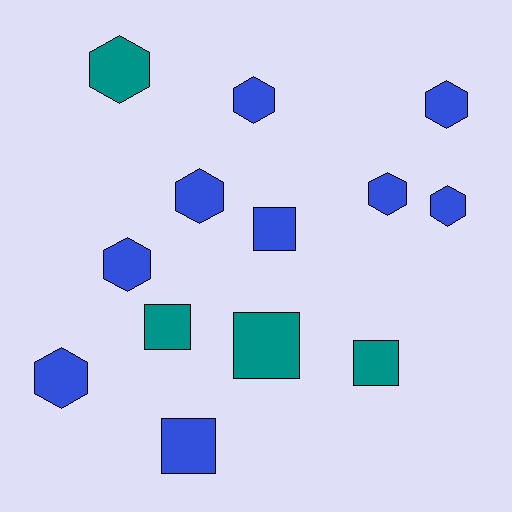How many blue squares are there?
There are 2 blue squares.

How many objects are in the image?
There are 13 objects.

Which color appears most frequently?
Blue, with 9 objects.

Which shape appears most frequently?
Hexagon, with 8 objects.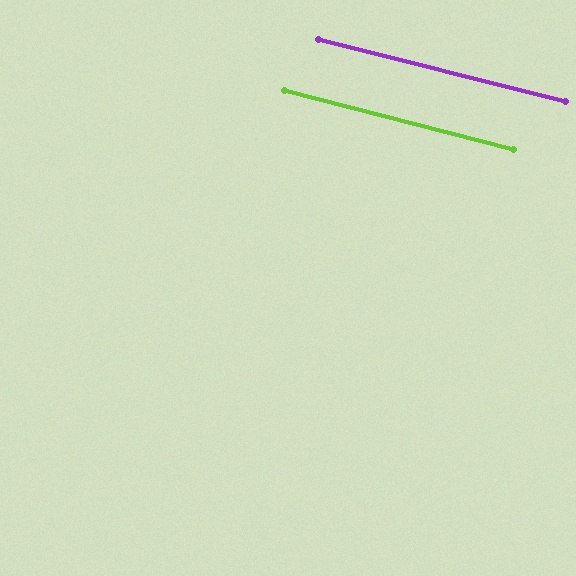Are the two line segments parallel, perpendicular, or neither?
Parallel — their directions differ by only 0.5°.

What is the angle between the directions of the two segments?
Approximately 0 degrees.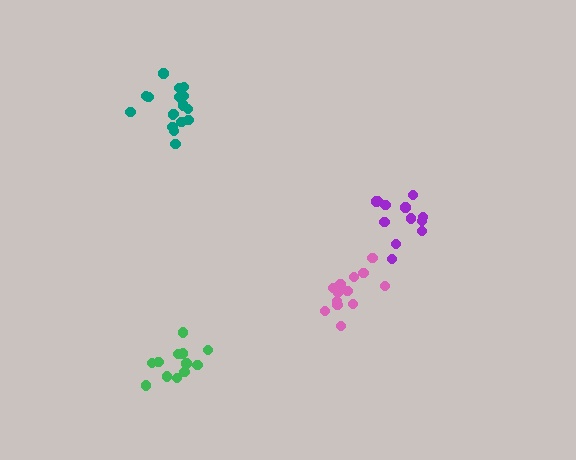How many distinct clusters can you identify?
There are 4 distinct clusters.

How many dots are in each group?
Group 1: 13 dots, Group 2: 12 dots, Group 3: 18 dots, Group 4: 13 dots (56 total).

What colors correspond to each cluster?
The clusters are colored: green, purple, teal, pink.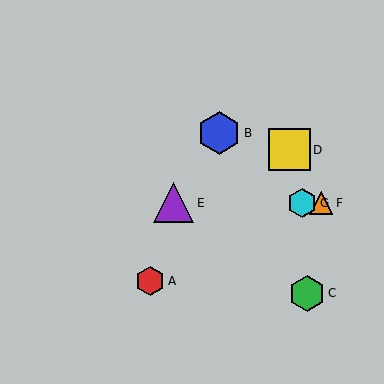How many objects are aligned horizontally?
3 objects (E, F, G) are aligned horizontally.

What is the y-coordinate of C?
Object C is at y≈293.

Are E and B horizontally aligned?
No, E is at y≈203 and B is at y≈133.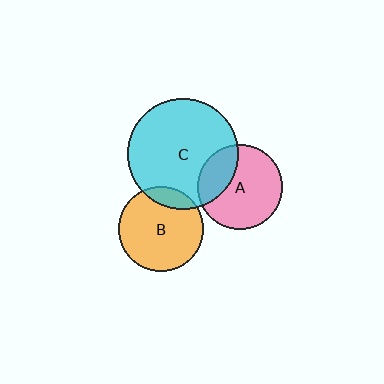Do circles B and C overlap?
Yes.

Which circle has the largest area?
Circle C (cyan).